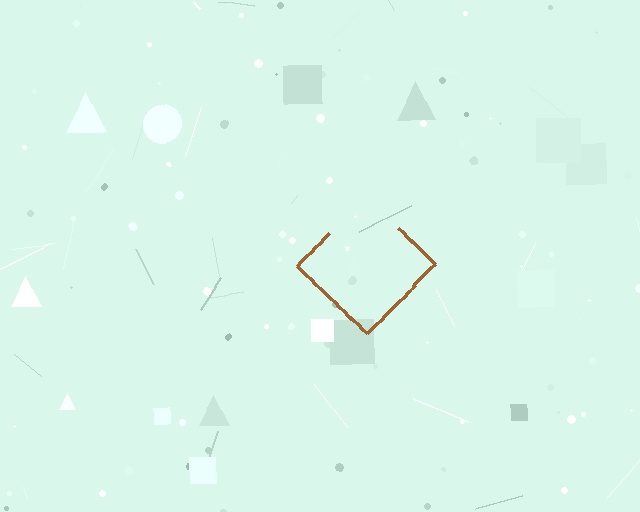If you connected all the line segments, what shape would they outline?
They would outline a diamond.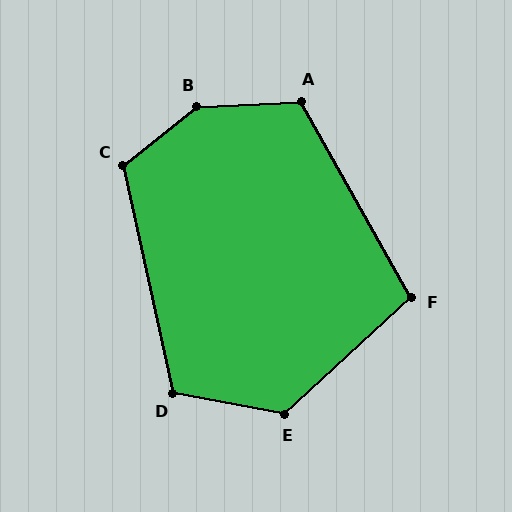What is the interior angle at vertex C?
Approximately 117 degrees (obtuse).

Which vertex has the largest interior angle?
B, at approximately 144 degrees.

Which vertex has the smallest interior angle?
F, at approximately 103 degrees.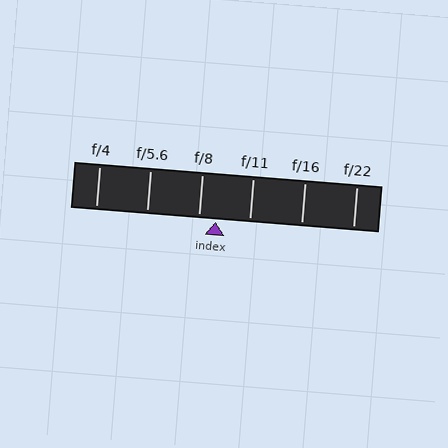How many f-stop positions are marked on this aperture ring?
There are 6 f-stop positions marked.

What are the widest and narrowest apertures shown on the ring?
The widest aperture shown is f/4 and the narrowest is f/22.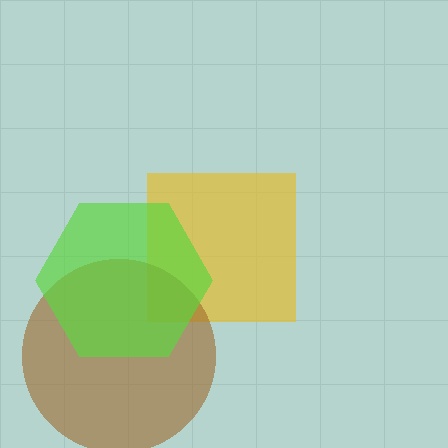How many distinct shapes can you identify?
There are 3 distinct shapes: a yellow square, a brown circle, a lime hexagon.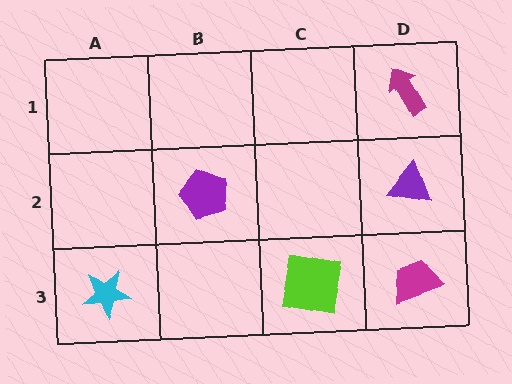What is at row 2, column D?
A purple triangle.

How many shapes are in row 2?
2 shapes.